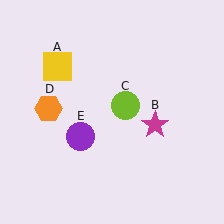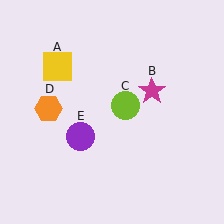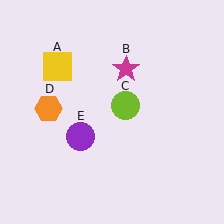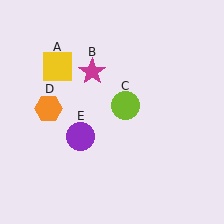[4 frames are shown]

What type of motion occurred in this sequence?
The magenta star (object B) rotated counterclockwise around the center of the scene.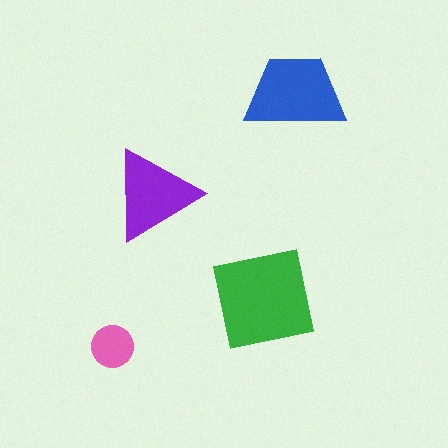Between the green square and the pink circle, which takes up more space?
The green square.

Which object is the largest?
The green square.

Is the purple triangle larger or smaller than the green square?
Smaller.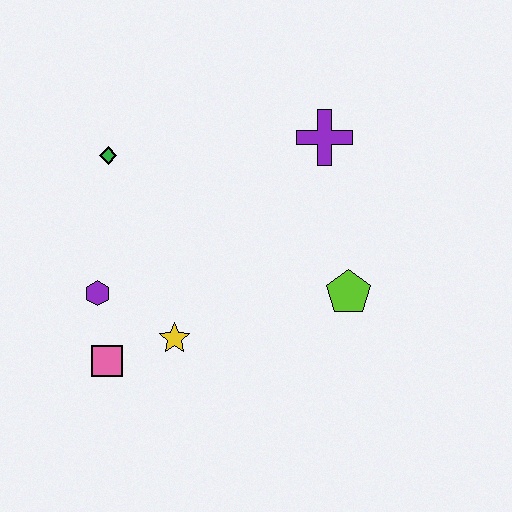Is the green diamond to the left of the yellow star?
Yes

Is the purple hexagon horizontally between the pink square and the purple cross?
No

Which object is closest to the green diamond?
The purple hexagon is closest to the green diamond.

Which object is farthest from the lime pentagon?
The green diamond is farthest from the lime pentagon.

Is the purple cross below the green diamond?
No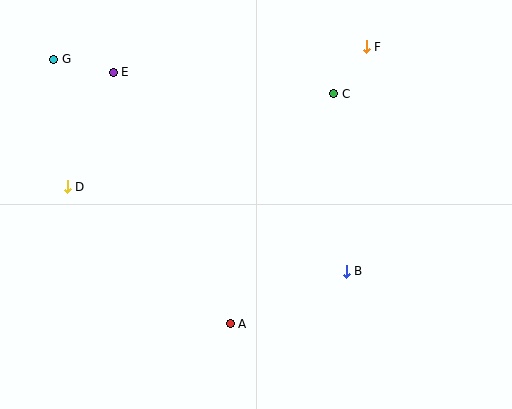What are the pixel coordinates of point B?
Point B is at (346, 271).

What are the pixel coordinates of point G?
Point G is at (54, 59).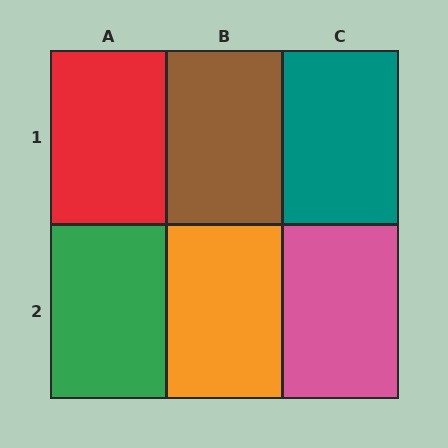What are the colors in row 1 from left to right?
Red, brown, teal.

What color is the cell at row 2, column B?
Orange.